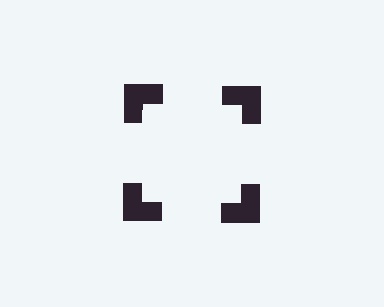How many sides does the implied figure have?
4 sides.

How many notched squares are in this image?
There are 4 — one at each vertex of the illusory square.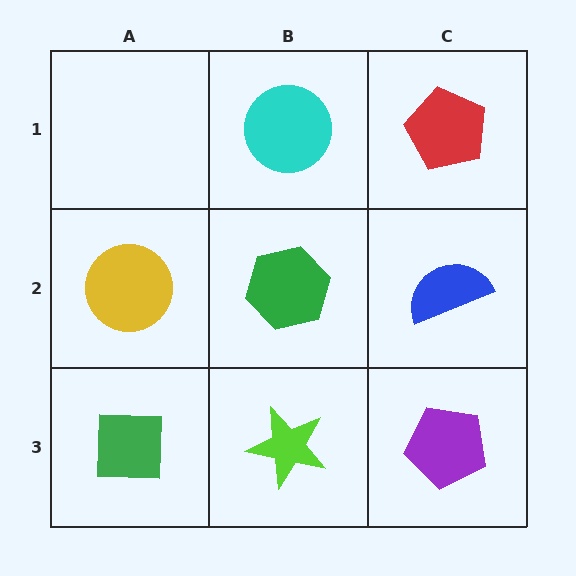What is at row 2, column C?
A blue semicircle.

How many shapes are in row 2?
3 shapes.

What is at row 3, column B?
A lime star.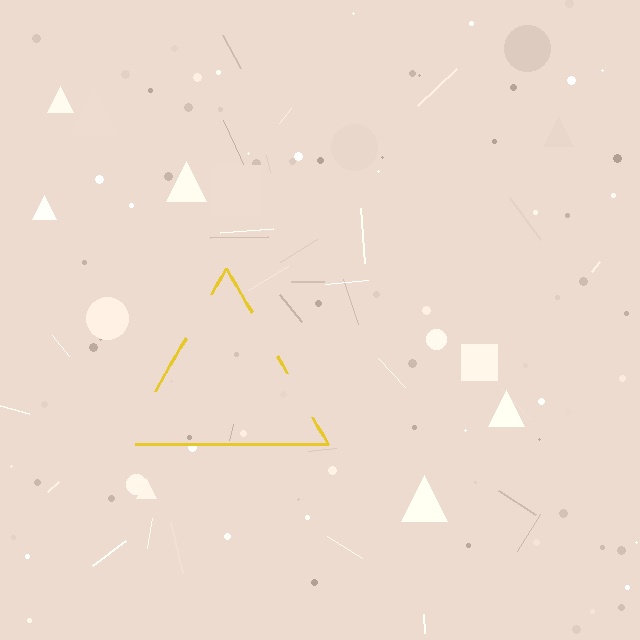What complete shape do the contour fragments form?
The contour fragments form a triangle.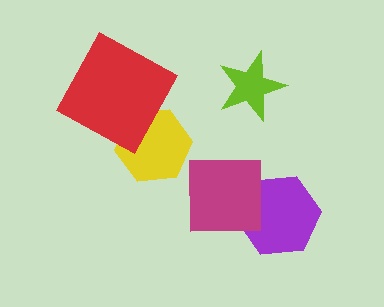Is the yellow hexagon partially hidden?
Yes, it is partially covered by another shape.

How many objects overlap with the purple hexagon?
1 object overlaps with the purple hexagon.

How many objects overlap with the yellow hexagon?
1 object overlaps with the yellow hexagon.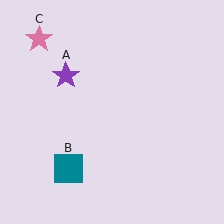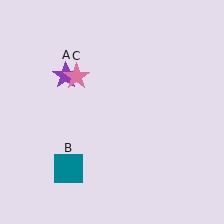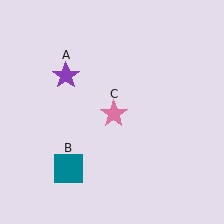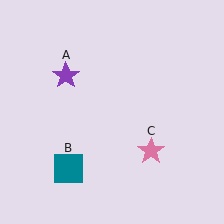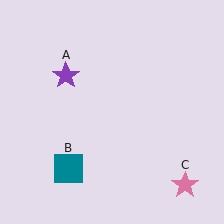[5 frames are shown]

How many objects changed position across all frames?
1 object changed position: pink star (object C).